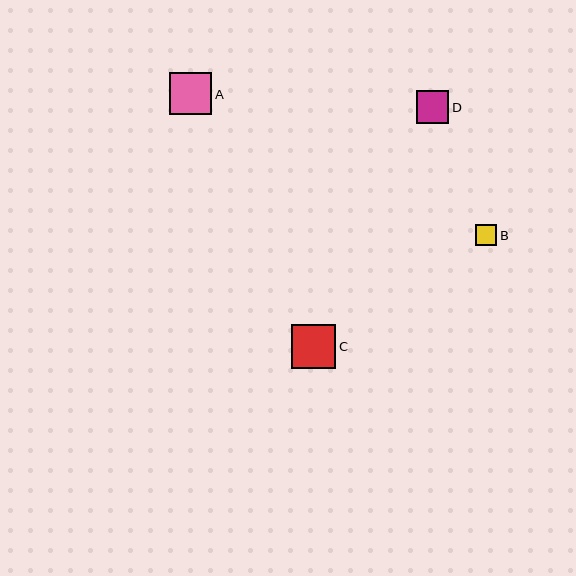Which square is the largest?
Square C is the largest with a size of approximately 44 pixels.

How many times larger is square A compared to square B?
Square A is approximately 2.0 times the size of square B.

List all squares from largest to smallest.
From largest to smallest: C, A, D, B.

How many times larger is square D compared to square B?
Square D is approximately 1.5 times the size of square B.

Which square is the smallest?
Square B is the smallest with a size of approximately 21 pixels.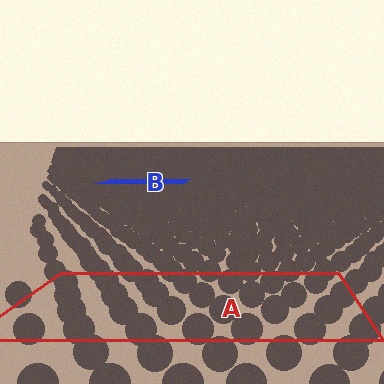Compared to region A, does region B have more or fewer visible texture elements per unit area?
Region B has more texture elements per unit area — they are packed more densely because it is farther away.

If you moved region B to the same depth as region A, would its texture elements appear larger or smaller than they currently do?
They would appear larger. At a closer depth, the same texture elements are projected at a bigger on-screen size.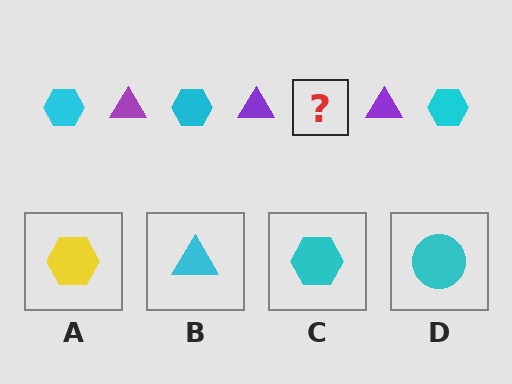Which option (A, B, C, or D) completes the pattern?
C.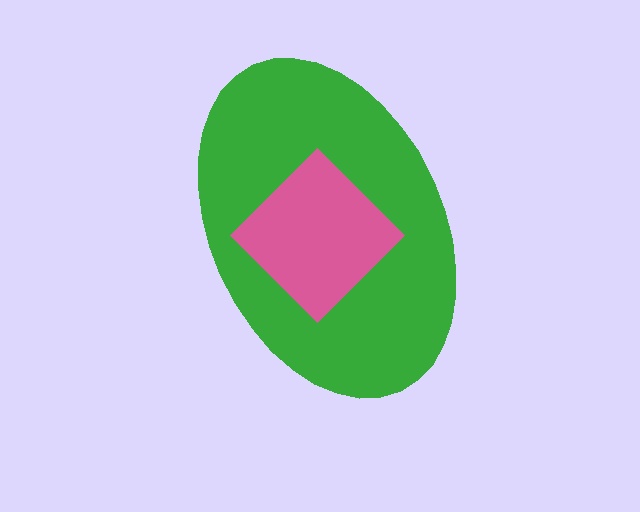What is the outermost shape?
The green ellipse.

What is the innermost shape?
The pink diamond.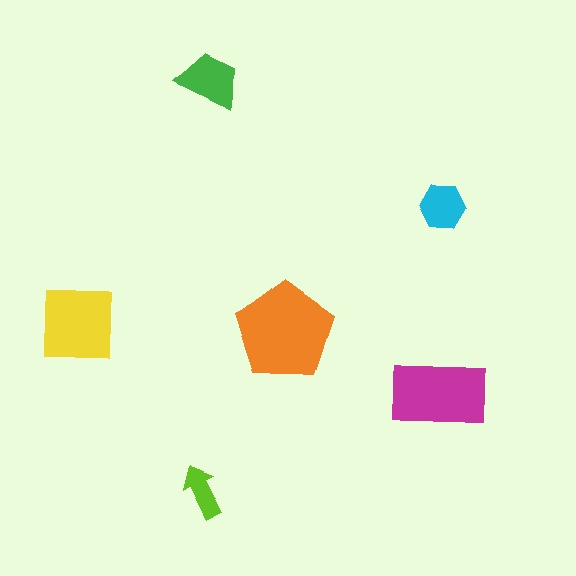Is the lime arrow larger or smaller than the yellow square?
Smaller.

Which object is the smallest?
The lime arrow.